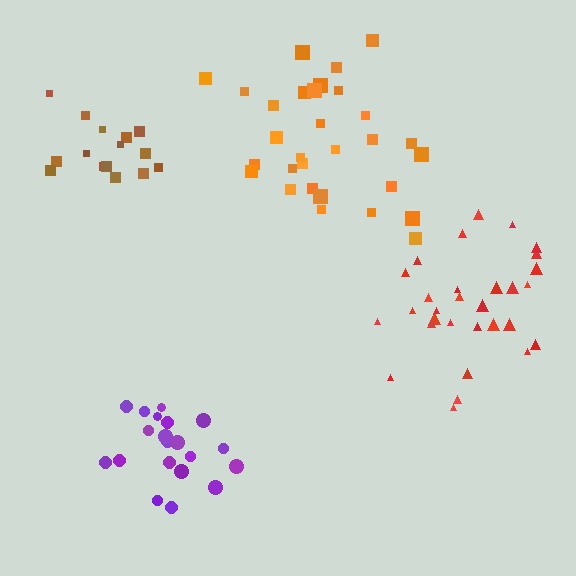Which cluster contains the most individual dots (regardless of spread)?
Red (30).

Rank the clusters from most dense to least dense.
purple, brown, orange, red.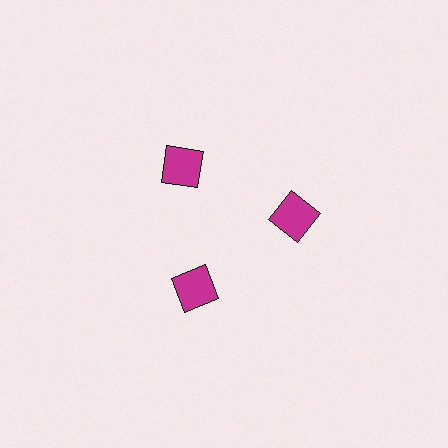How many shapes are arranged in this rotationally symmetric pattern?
There are 3 shapes, arranged in 3 groups of 1.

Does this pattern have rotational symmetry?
Yes, this pattern has 3-fold rotational symmetry. It looks the same after rotating 120 degrees around the center.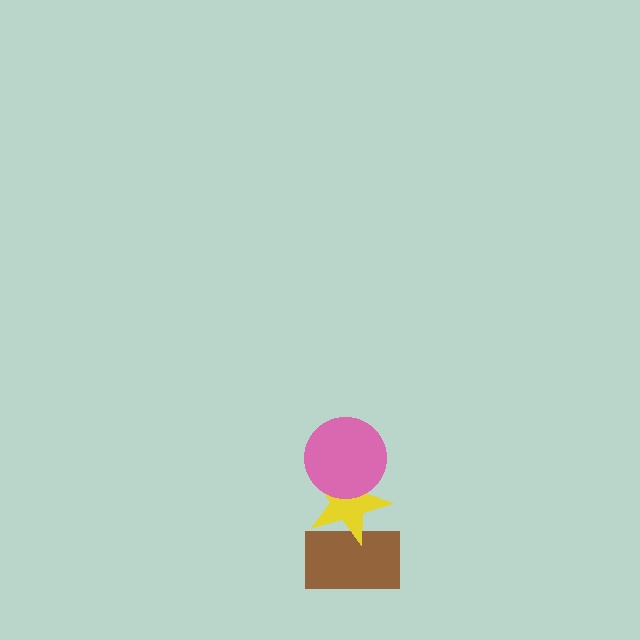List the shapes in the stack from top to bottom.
From top to bottom: the pink circle, the yellow star, the brown rectangle.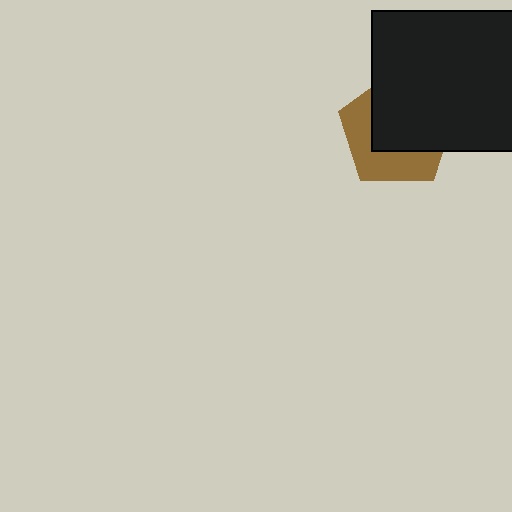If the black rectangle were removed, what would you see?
You would see the complete brown pentagon.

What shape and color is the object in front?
The object in front is a black rectangle.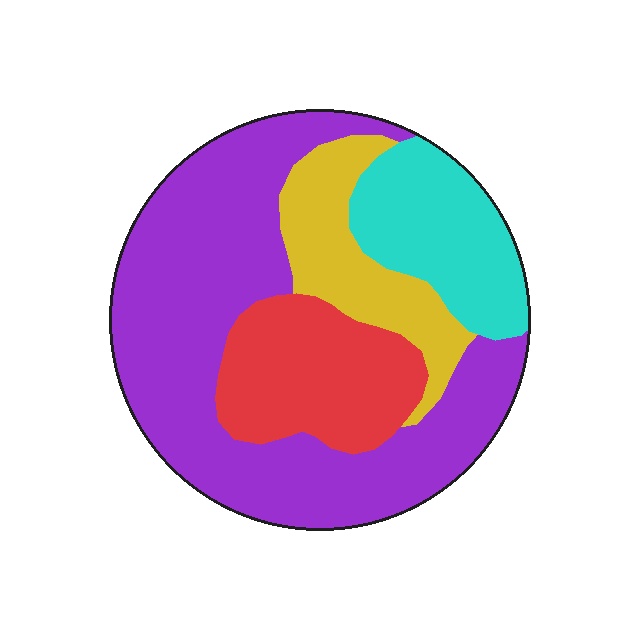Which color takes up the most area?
Purple, at roughly 50%.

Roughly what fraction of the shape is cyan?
Cyan takes up about one sixth (1/6) of the shape.